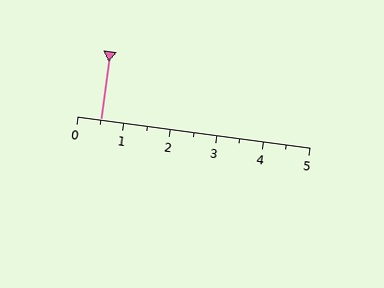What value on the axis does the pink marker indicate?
The marker indicates approximately 0.5.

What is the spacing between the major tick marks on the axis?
The major ticks are spaced 1 apart.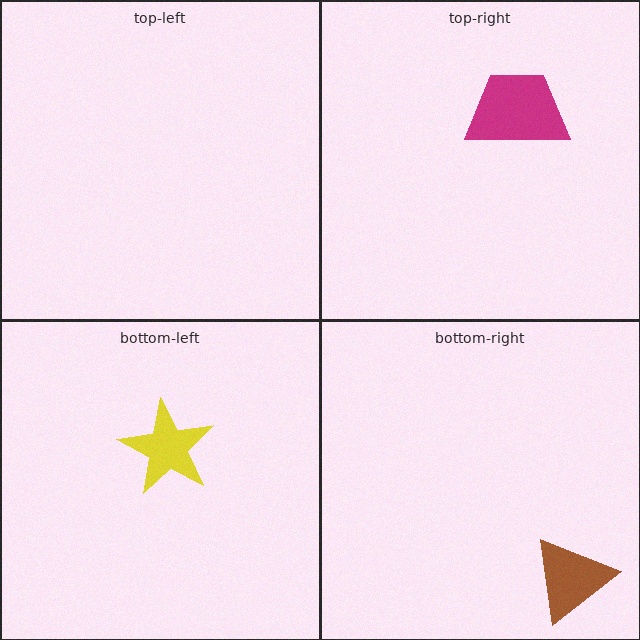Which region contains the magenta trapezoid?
The top-right region.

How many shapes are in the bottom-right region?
1.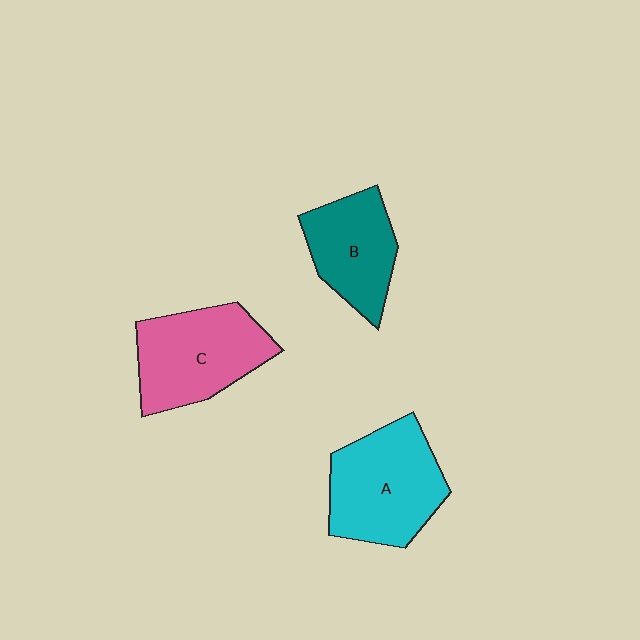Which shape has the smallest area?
Shape B (teal).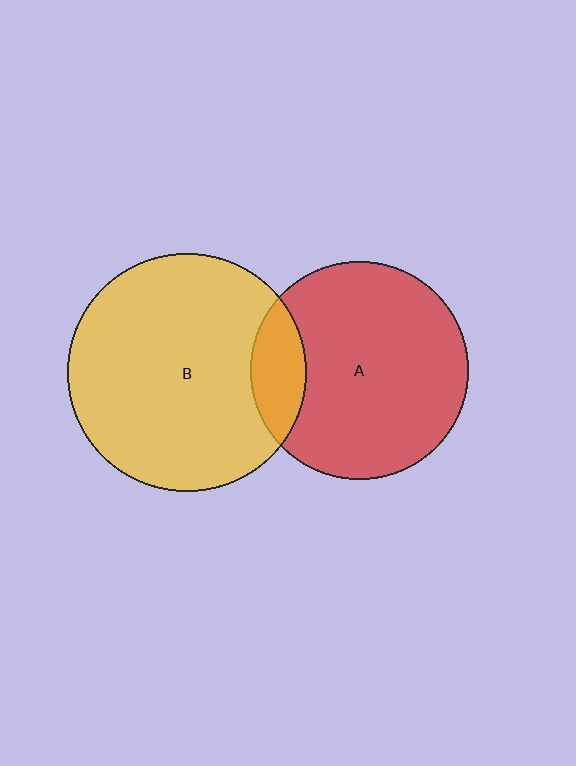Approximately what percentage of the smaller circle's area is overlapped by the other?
Approximately 15%.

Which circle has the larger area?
Circle B (yellow).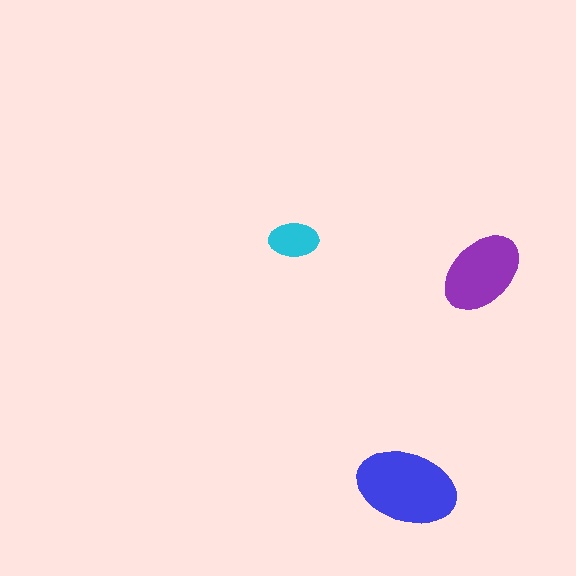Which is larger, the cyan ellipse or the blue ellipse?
The blue one.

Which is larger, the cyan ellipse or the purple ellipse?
The purple one.